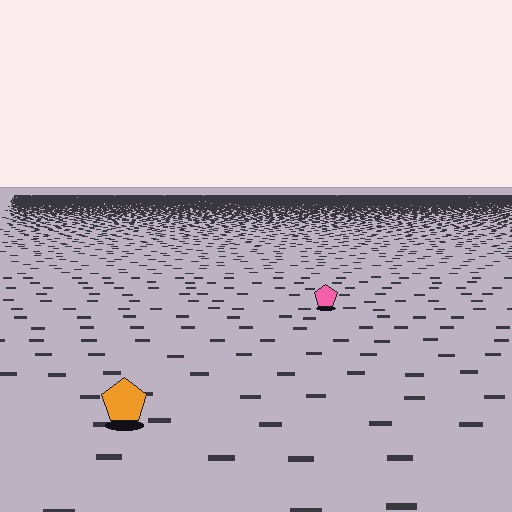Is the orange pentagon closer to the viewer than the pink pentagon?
Yes. The orange pentagon is closer — you can tell from the texture gradient: the ground texture is coarser near it.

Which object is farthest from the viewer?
The pink pentagon is farthest from the viewer. It appears smaller and the ground texture around it is denser.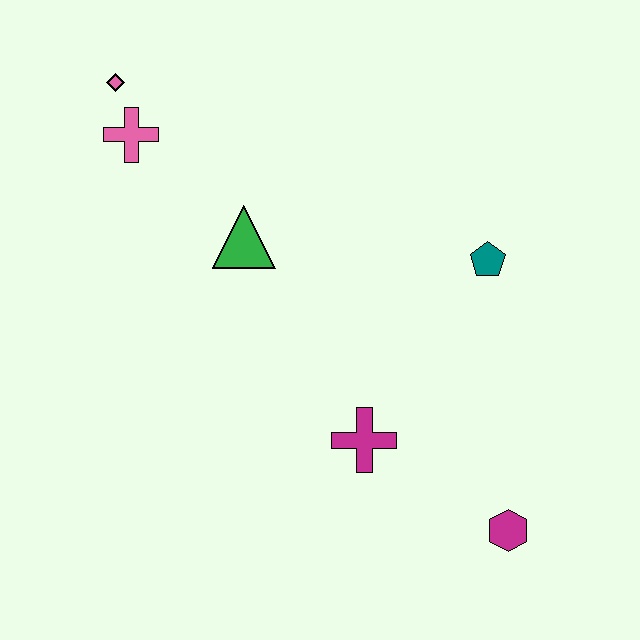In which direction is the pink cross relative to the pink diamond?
The pink cross is below the pink diamond.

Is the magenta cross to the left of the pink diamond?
No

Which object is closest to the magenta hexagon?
The magenta cross is closest to the magenta hexagon.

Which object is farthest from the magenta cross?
The pink diamond is farthest from the magenta cross.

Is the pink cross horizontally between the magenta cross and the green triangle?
No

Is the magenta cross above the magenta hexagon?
Yes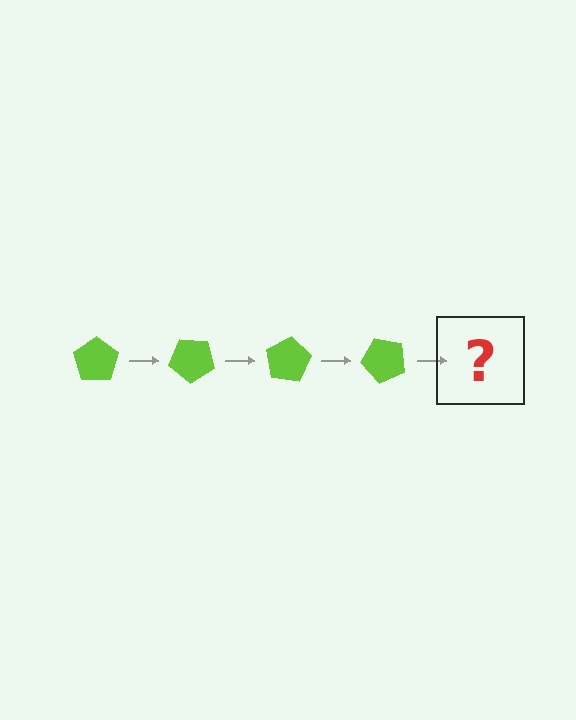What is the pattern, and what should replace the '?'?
The pattern is that the pentagon rotates 40 degrees each step. The '?' should be a lime pentagon rotated 160 degrees.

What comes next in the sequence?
The next element should be a lime pentagon rotated 160 degrees.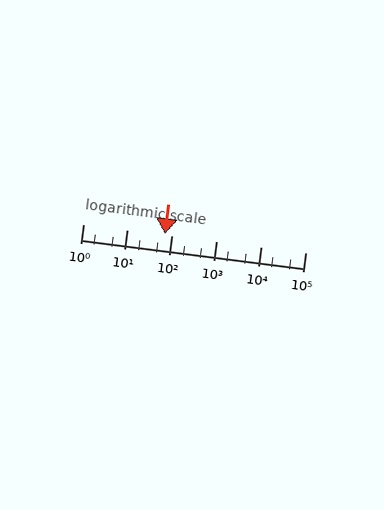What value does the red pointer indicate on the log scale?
The pointer indicates approximately 70.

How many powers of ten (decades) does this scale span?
The scale spans 5 decades, from 1 to 100000.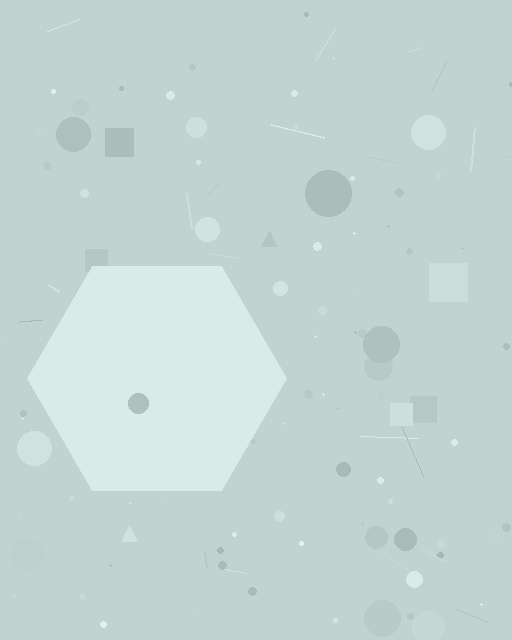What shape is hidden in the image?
A hexagon is hidden in the image.